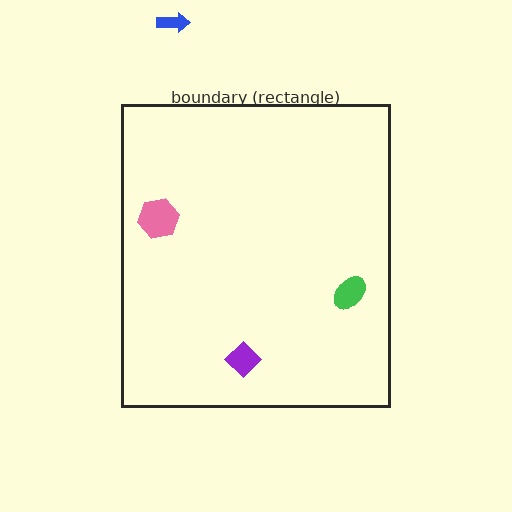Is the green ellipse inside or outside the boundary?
Inside.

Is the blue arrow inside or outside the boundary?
Outside.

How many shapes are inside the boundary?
3 inside, 1 outside.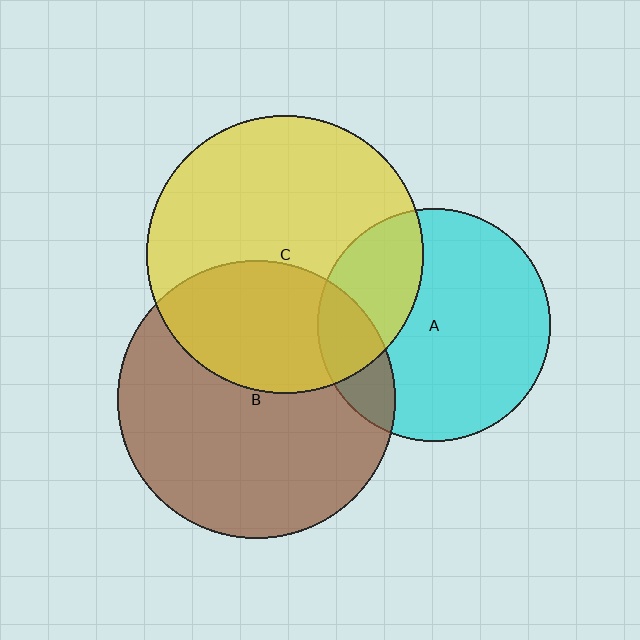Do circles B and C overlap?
Yes.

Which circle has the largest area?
Circle B (brown).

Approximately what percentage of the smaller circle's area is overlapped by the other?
Approximately 35%.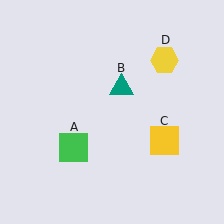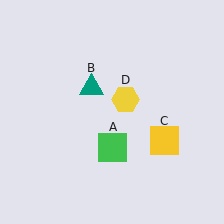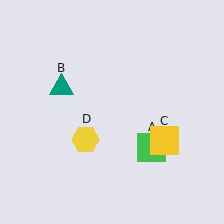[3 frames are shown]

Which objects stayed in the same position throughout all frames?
Yellow square (object C) remained stationary.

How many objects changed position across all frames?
3 objects changed position: green square (object A), teal triangle (object B), yellow hexagon (object D).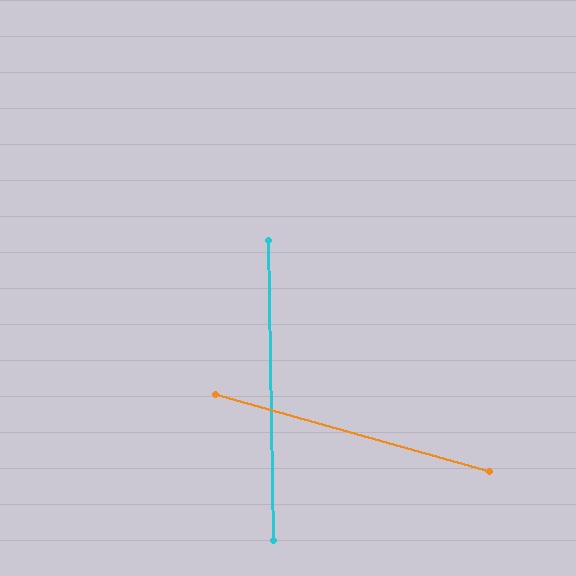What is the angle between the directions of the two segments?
Approximately 73 degrees.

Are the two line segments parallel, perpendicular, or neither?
Neither parallel nor perpendicular — they differ by about 73°.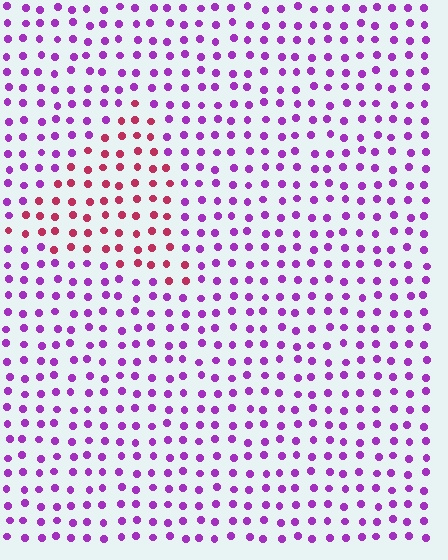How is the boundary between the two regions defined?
The boundary is defined purely by a slight shift in hue (about 52 degrees). Spacing, size, and orientation are identical on both sides.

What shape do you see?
I see a triangle.